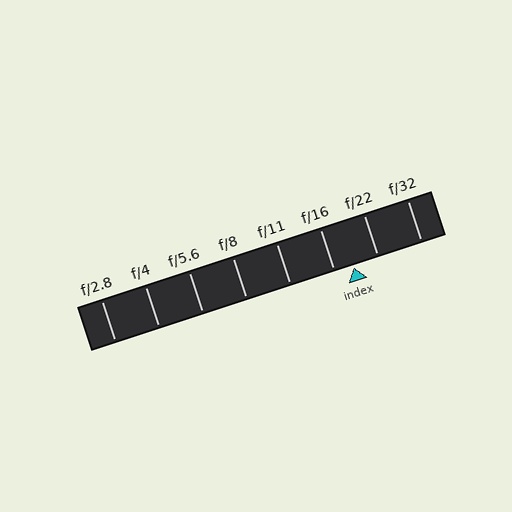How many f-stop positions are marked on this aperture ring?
There are 8 f-stop positions marked.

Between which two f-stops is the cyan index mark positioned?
The index mark is between f/16 and f/22.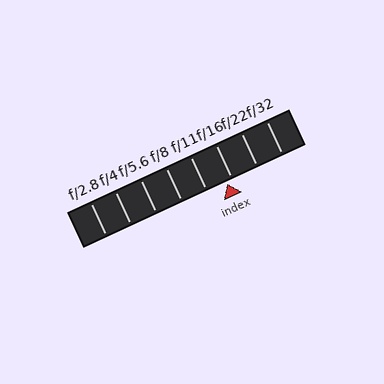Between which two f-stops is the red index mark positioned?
The index mark is between f/11 and f/16.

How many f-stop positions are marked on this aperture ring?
There are 8 f-stop positions marked.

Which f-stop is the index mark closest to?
The index mark is closest to f/16.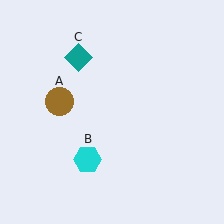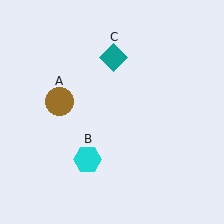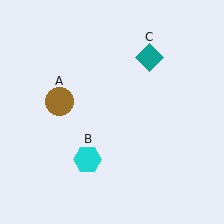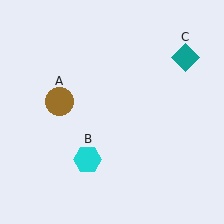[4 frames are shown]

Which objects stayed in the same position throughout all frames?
Brown circle (object A) and cyan hexagon (object B) remained stationary.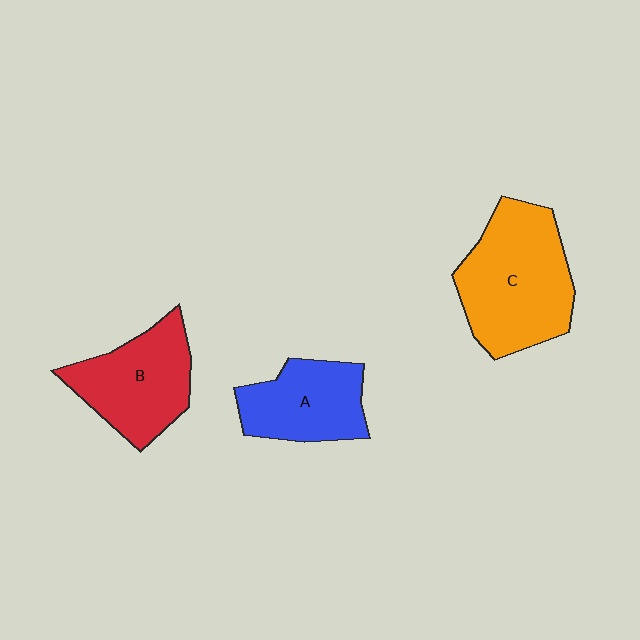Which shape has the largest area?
Shape C (orange).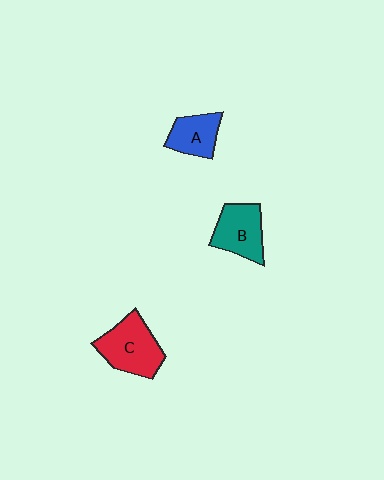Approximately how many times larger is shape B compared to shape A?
Approximately 1.3 times.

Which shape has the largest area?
Shape C (red).